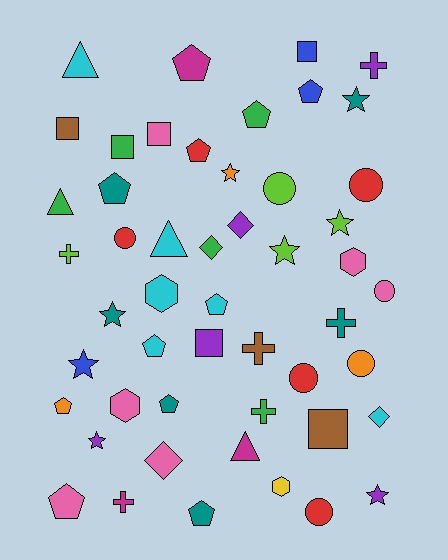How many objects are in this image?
There are 50 objects.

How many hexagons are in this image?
There are 4 hexagons.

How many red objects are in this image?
There are 5 red objects.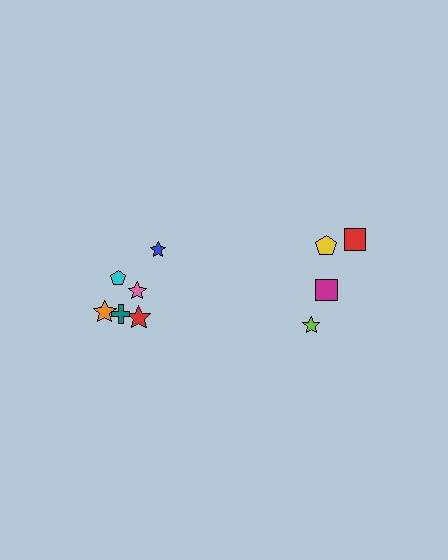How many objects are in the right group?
There are 4 objects.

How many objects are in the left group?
There are 6 objects.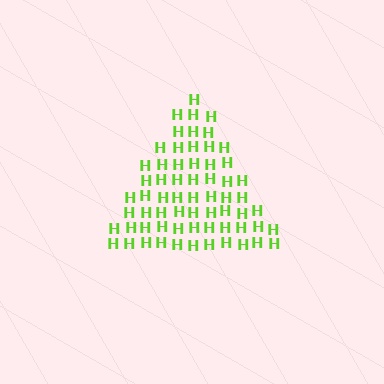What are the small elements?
The small elements are letter H's.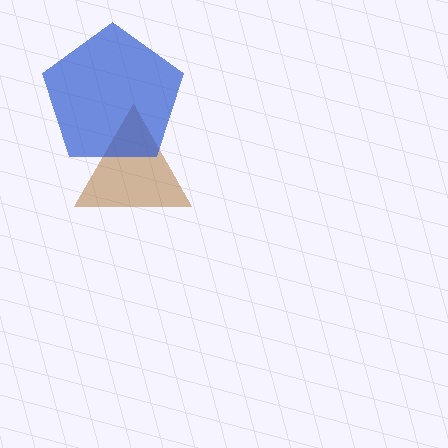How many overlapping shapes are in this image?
There are 2 overlapping shapes in the image.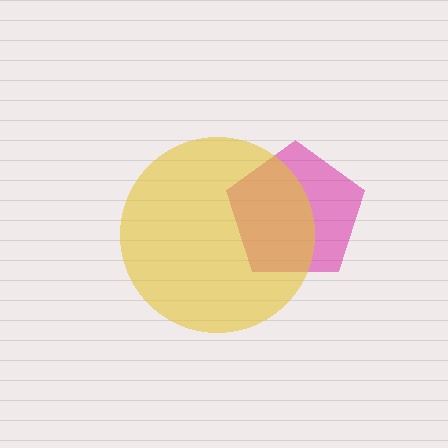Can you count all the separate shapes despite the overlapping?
Yes, there are 2 separate shapes.